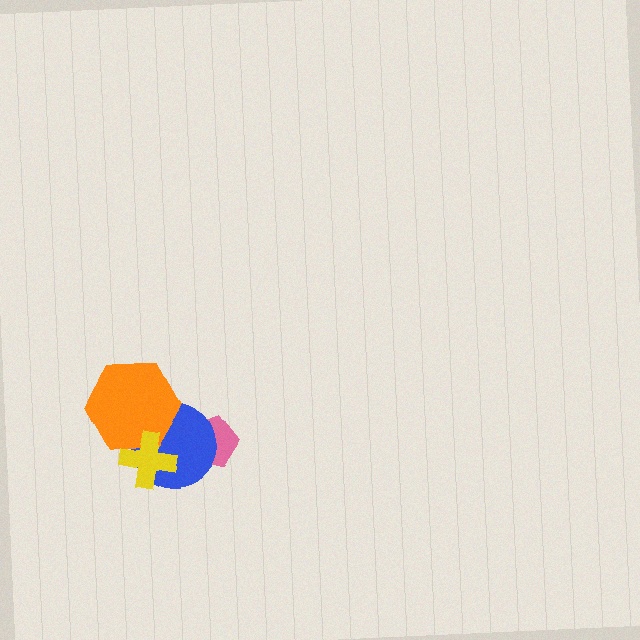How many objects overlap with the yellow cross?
2 objects overlap with the yellow cross.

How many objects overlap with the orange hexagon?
2 objects overlap with the orange hexagon.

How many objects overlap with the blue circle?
3 objects overlap with the blue circle.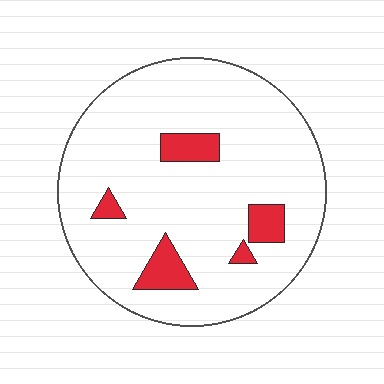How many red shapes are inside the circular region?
5.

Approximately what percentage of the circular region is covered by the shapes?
Approximately 10%.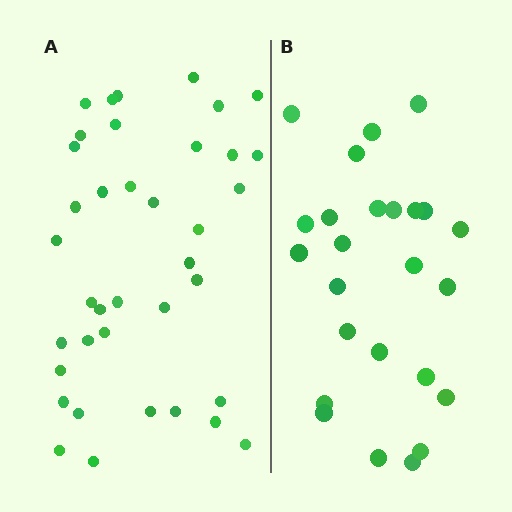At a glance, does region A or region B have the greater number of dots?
Region A (the left region) has more dots.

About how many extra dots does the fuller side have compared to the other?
Region A has approximately 15 more dots than region B.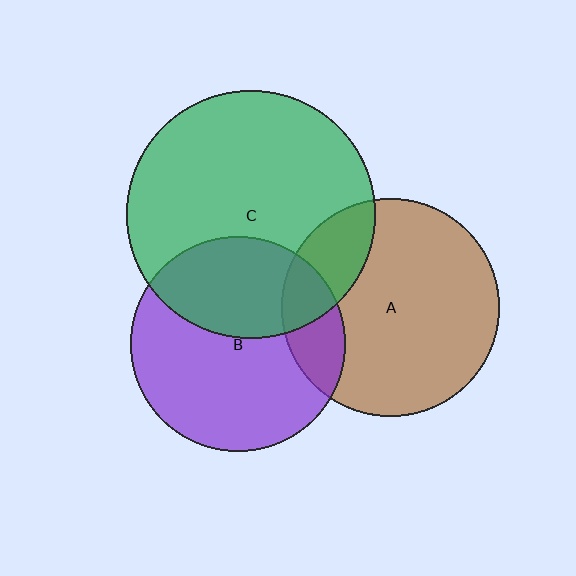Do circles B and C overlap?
Yes.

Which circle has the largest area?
Circle C (green).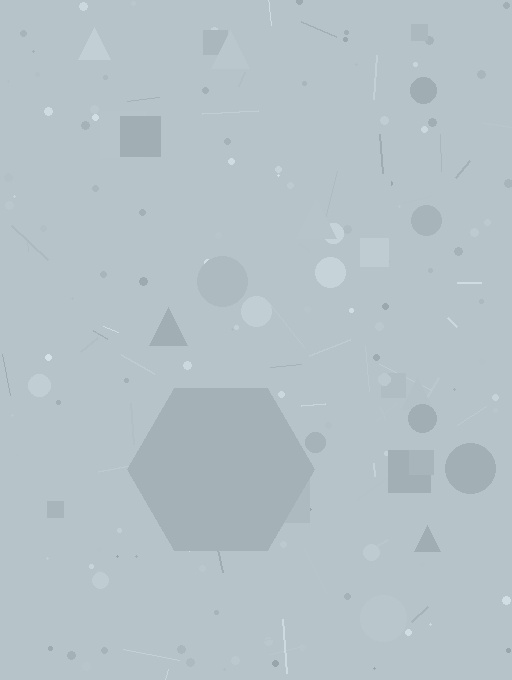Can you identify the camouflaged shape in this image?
The camouflaged shape is a hexagon.